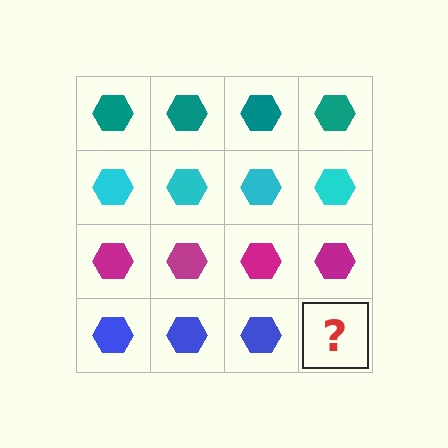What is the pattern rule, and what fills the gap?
The rule is that each row has a consistent color. The gap should be filled with a blue hexagon.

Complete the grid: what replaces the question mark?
The question mark should be replaced with a blue hexagon.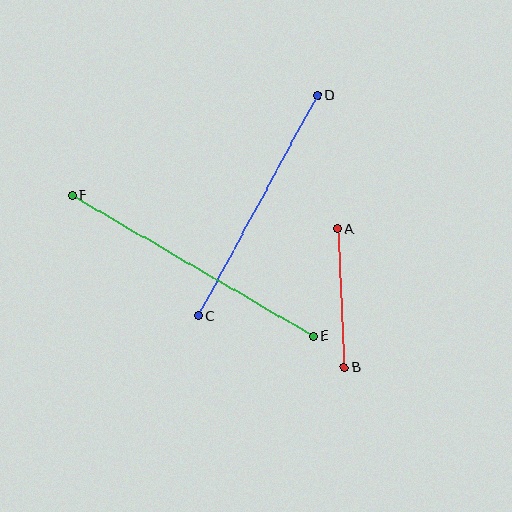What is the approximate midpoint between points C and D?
The midpoint is at approximately (258, 206) pixels.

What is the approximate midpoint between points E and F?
The midpoint is at approximately (192, 266) pixels.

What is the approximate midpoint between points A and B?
The midpoint is at approximately (341, 298) pixels.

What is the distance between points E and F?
The distance is approximately 279 pixels.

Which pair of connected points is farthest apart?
Points E and F are farthest apart.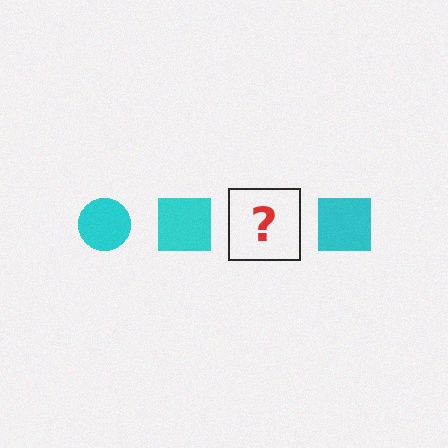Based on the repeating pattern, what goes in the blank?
The blank should be a cyan circle.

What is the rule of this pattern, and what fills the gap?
The rule is that the pattern cycles through circle, square shapes in cyan. The gap should be filled with a cyan circle.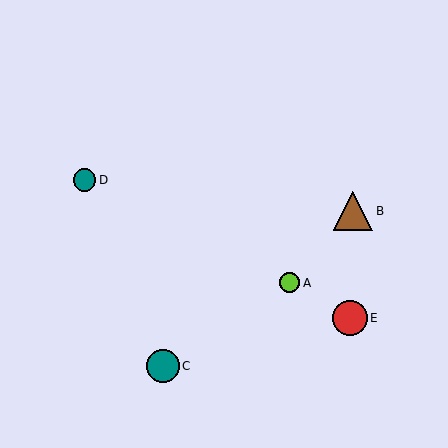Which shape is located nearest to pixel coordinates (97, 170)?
The teal circle (labeled D) at (85, 180) is nearest to that location.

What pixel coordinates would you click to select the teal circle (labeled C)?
Click at (163, 366) to select the teal circle C.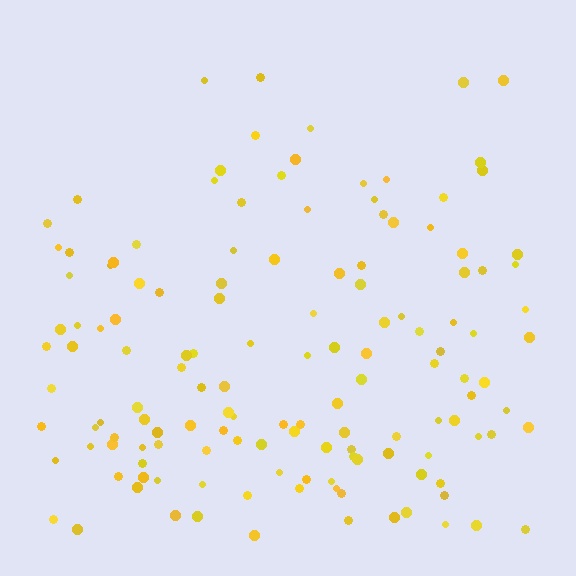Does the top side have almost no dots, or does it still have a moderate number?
Still a moderate number, just noticeably fewer than the bottom.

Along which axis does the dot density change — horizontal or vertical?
Vertical.